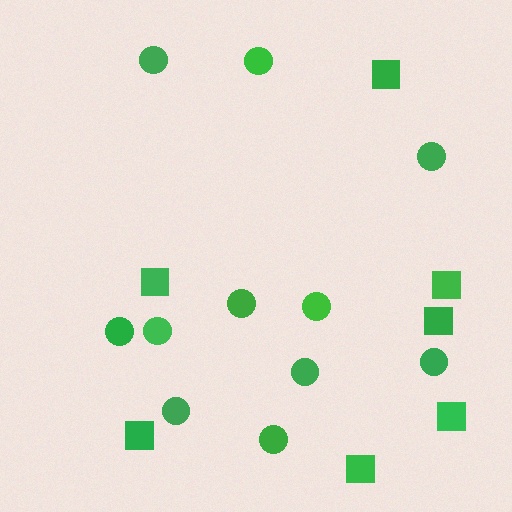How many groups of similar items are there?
There are 2 groups: one group of squares (7) and one group of circles (11).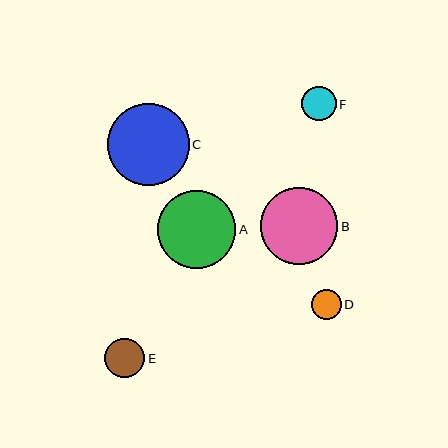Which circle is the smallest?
Circle D is the smallest with a size of approximately 30 pixels.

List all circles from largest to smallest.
From largest to smallest: C, A, B, E, F, D.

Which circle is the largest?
Circle C is the largest with a size of approximately 82 pixels.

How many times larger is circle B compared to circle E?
Circle B is approximately 1.9 times the size of circle E.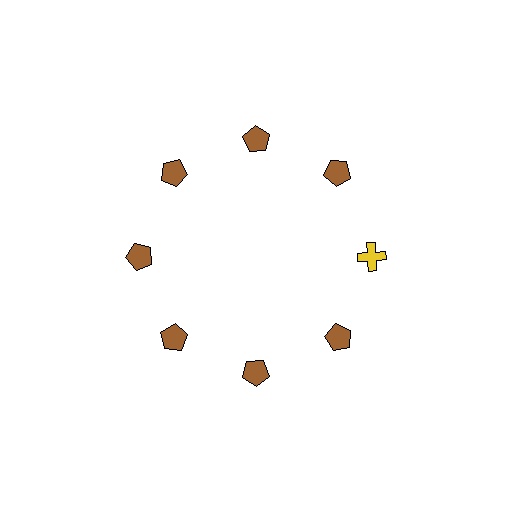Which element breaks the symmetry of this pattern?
The yellow cross at roughly the 3 o'clock position breaks the symmetry. All other shapes are brown pentagons.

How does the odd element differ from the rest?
It differs in both color (yellow instead of brown) and shape (cross instead of pentagon).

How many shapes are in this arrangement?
There are 8 shapes arranged in a ring pattern.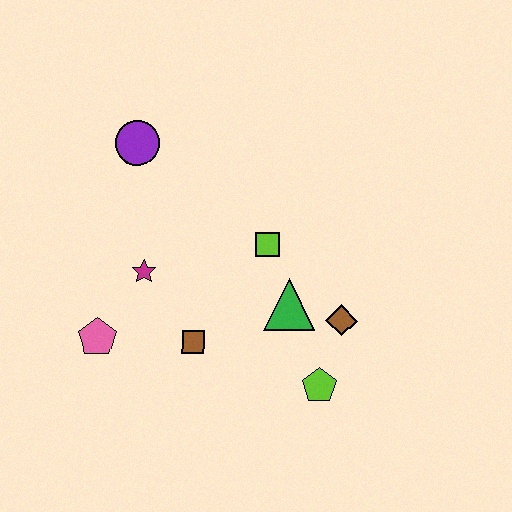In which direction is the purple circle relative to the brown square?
The purple circle is above the brown square.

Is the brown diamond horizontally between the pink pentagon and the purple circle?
No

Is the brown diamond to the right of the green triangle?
Yes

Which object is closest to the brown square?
The magenta star is closest to the brown square.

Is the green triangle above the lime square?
No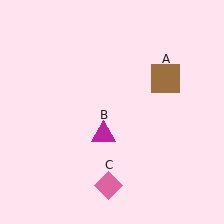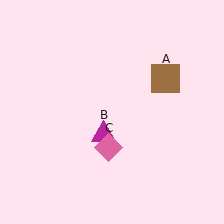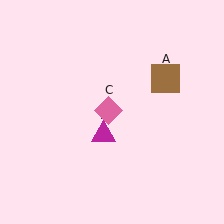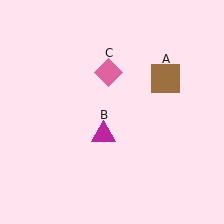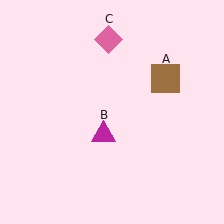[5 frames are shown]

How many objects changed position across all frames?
1 object changed position: pink diamond (object C).